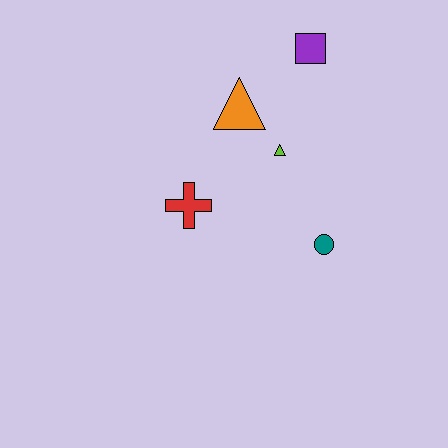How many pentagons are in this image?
There are no pentagons.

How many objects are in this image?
There are 5 objects.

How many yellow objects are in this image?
There are no yellow objects.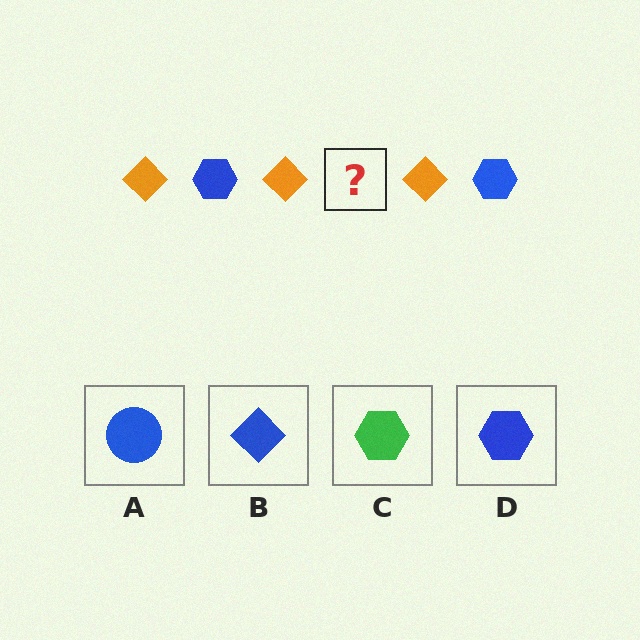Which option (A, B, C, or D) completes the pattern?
D.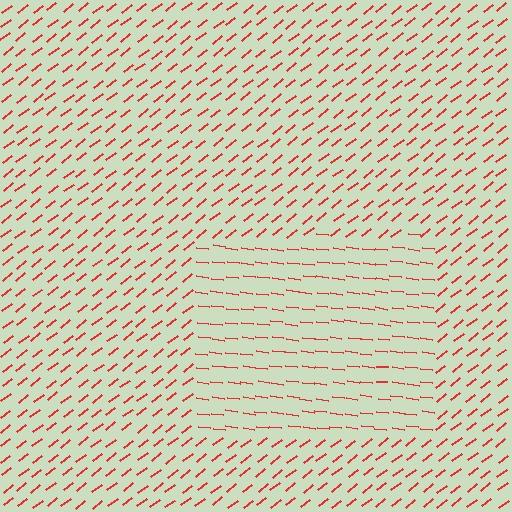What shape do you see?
I see a rectangle.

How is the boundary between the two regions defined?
The boundary is defined purely by a change in line orientation (approximately 45 degrees difference). All lines are the same color and thickness.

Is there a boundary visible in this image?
Yes, there is a texture boundary formed by a change in line orientation.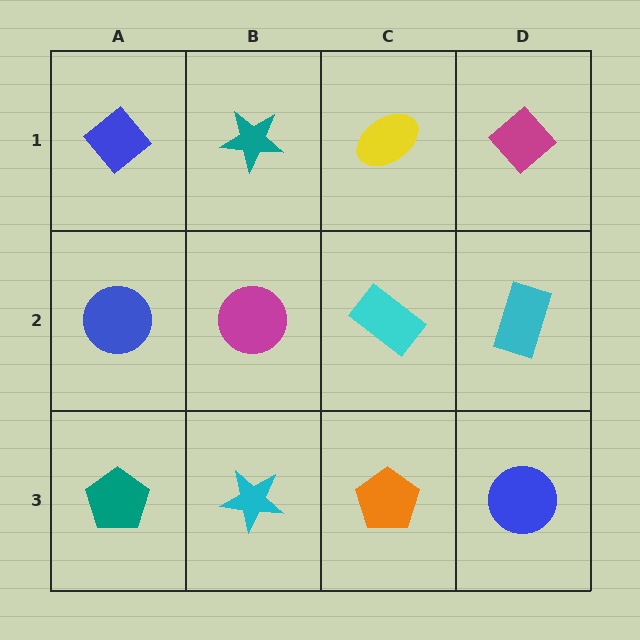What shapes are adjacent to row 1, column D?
A cyan rectangle (row 2, column D), a yellow ellipse (row 1, column C).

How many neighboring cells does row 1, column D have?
2.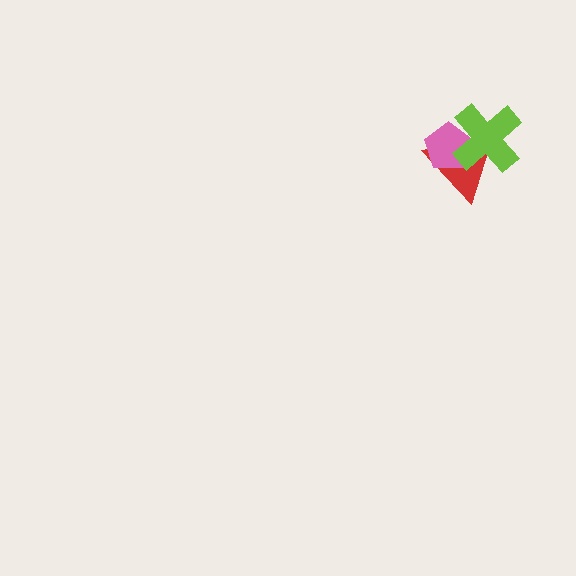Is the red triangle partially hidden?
Yes, it is partially covered by another shape.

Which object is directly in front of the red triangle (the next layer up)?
The pink pentagon is directly in front of the red triangle.